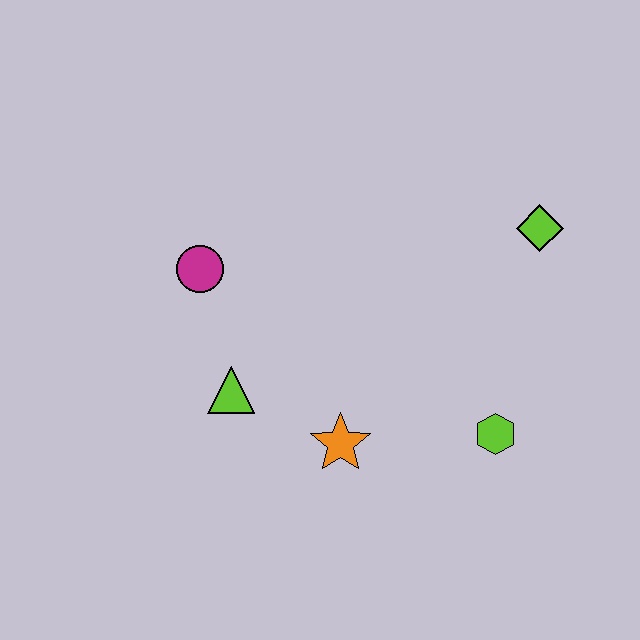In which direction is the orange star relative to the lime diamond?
The orange star is below the lime diamond.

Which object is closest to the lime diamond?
The lime hexagon is closest to the lime diamond.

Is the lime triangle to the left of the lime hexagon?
Yes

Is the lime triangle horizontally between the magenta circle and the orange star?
Yes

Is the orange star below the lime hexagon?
Yes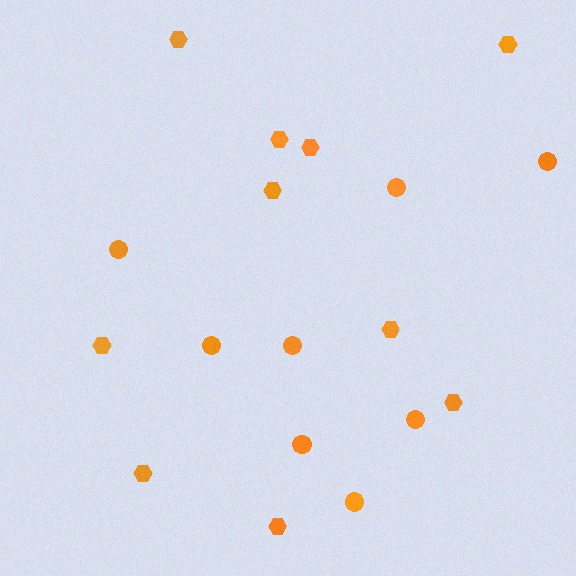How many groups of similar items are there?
There are 2 groups: one group of hexagons (10) and one group of circles (8).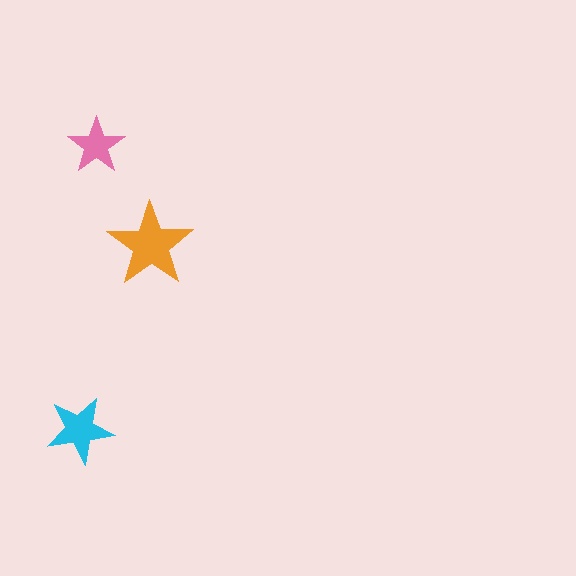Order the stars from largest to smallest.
the orange one, the cyan one, the pink one.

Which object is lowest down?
The cyan star is bottommost.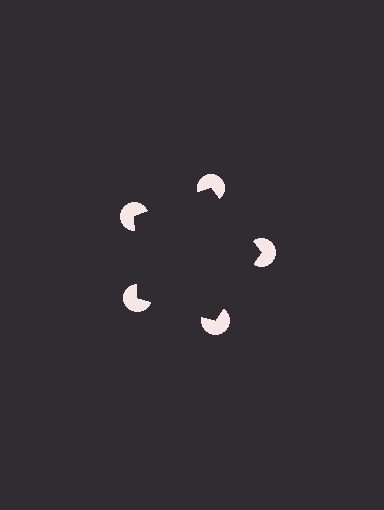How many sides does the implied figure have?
5 sides.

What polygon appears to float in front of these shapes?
An illusory pentagon — its edges are inferred from the aligned wedge cuts in the pac-man discs, not physically drawn.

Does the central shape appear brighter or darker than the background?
It typically appears slightly darker than the background, even though no actual brightness change is drawn.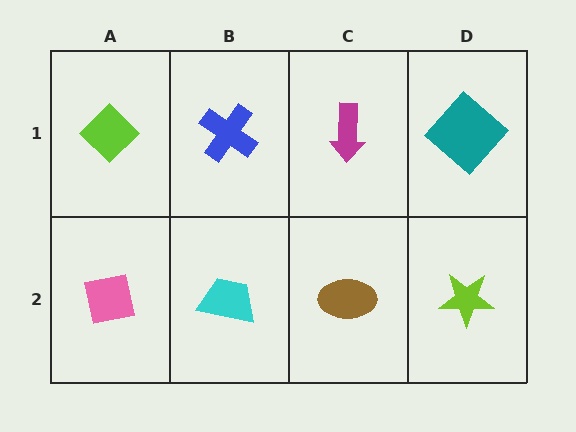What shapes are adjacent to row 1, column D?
A lime star (row 2, column D), a magenta arrow (row 1, column C).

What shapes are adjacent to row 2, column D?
A teal diamond (row 1, column D), a brown ellipse (row 2, column C).